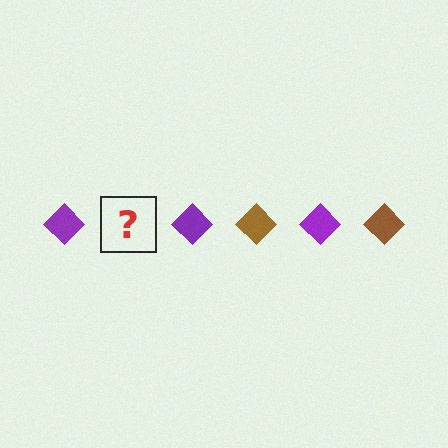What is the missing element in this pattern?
The missing element is a brown diamond.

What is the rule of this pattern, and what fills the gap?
The rule is that the pattern cycles through purple, brown diamonds. The gap should be filled with a brown diamond.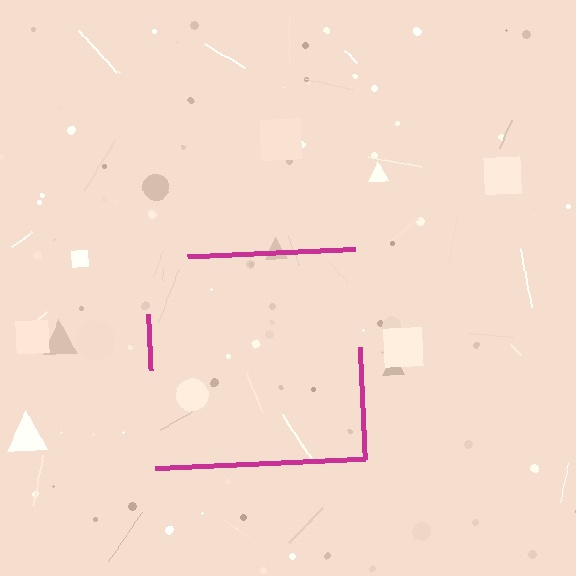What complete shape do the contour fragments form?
The contour fragments form a square.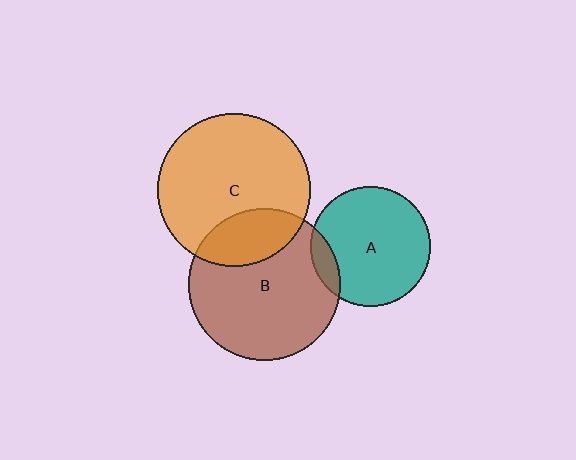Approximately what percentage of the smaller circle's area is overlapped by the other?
Approximately 10%.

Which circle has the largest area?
Circle C (orange).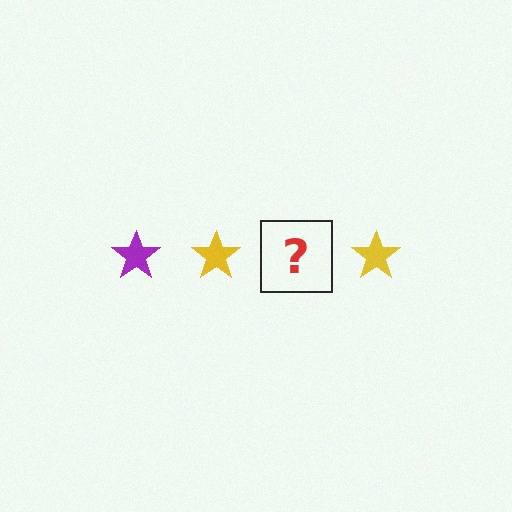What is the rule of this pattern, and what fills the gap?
The rule is that the pattern cycles through purple, yellow stars. The gap should be filled with a purple star.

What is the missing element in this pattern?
The missing element is a purple star.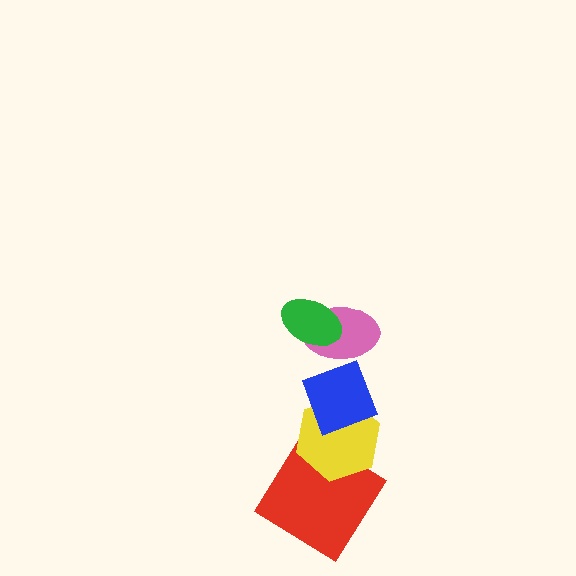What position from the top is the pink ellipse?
The pink ellipse is 2nd from the top.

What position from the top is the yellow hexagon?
The yellow hexagon is 4th from the top.